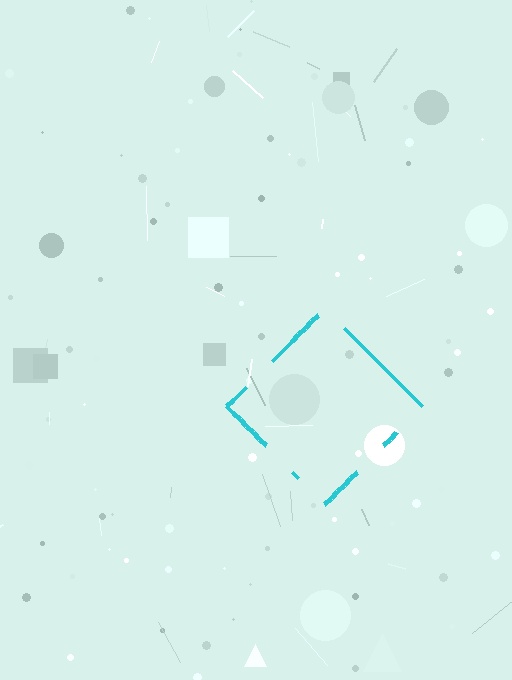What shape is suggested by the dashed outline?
The dashed outline suggests a diamond.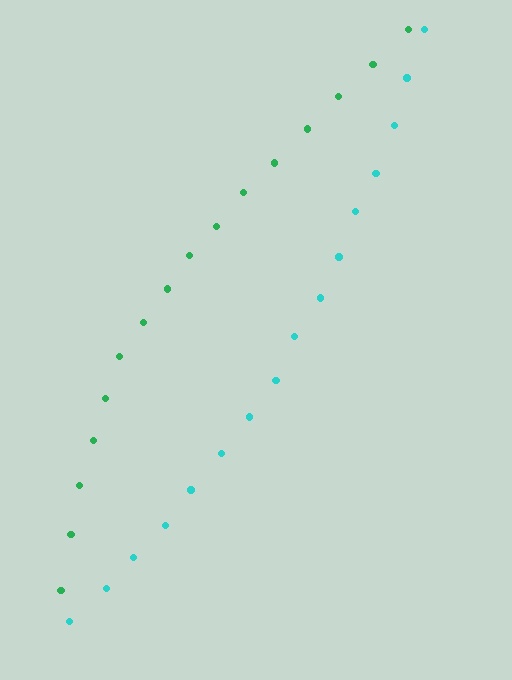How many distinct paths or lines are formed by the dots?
There are 2 distinct paths.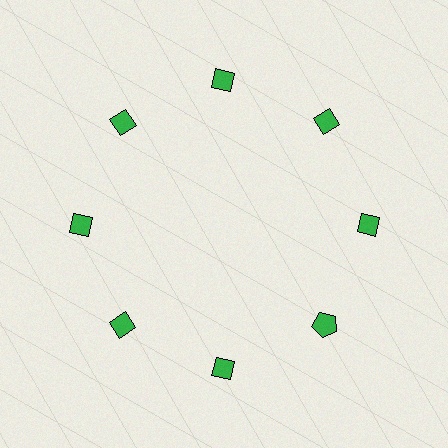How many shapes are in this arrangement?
There are 8 shapes arranged in a ring pattern.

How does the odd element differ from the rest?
It has a different shape: pentagon instead of diamond.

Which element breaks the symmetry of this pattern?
The green pentagon at roughly the 4 o'clock position breaks the symmetry. All other shapes are green diamonds.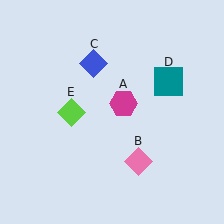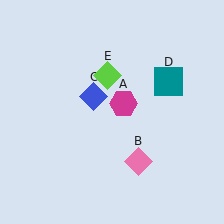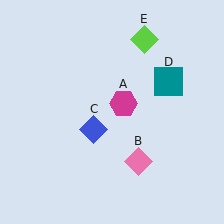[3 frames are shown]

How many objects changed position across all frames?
2 objects changed position: blue diamond (object C), lime diamond (object E).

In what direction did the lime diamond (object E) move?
The lime diamond (object E) moved up and to the right.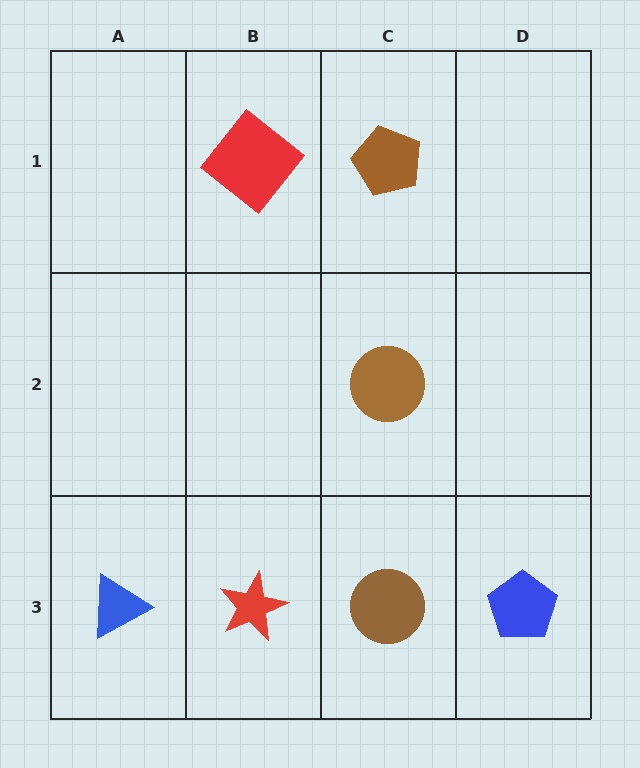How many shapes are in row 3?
4 shapes.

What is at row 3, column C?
A brown circle.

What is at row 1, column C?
A brown pentagon.